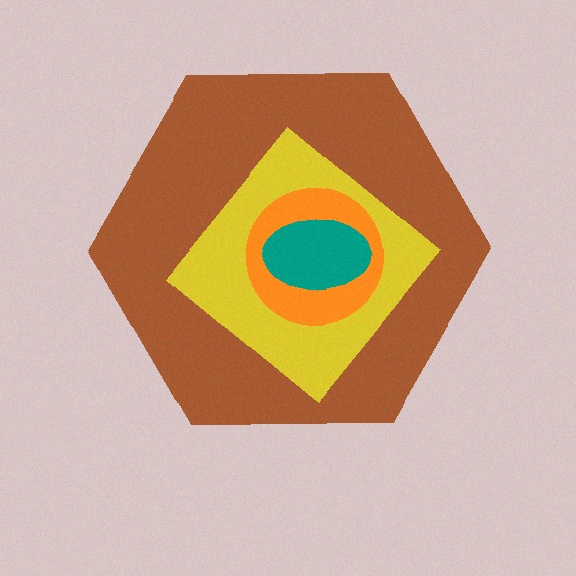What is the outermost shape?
The brown hexagon.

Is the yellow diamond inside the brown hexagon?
Yes.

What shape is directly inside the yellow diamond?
The orange circle.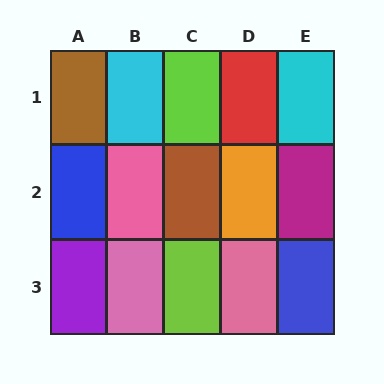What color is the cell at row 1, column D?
Red.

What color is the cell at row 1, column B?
Cyan.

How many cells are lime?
2 cells are lime.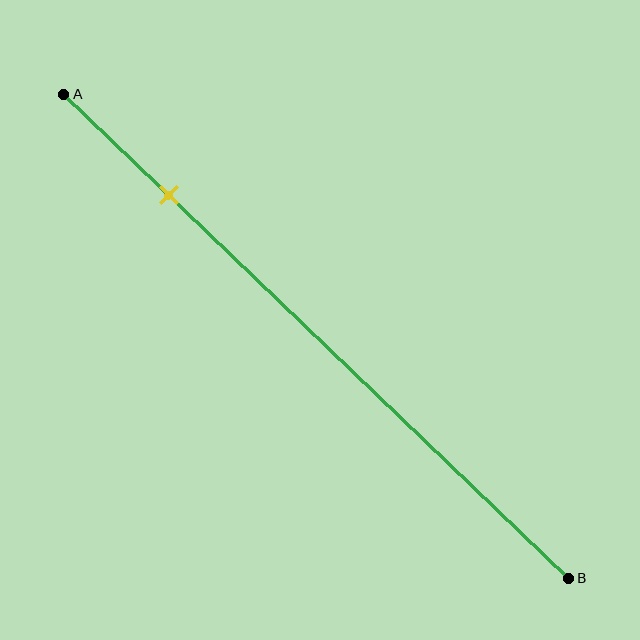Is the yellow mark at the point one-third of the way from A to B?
No, the mark is at about 20% from A, not at the 33% one-third point.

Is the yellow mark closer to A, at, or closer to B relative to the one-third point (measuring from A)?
The yellow mark is closer to point A than the one-third point of segment AB.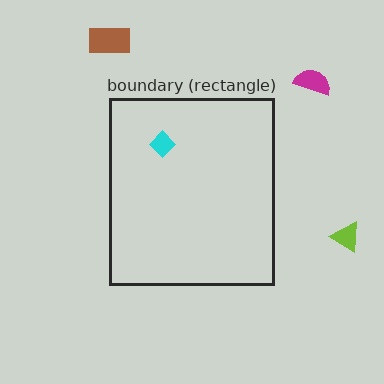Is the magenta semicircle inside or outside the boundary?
Outside.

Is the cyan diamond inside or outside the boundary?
Inside.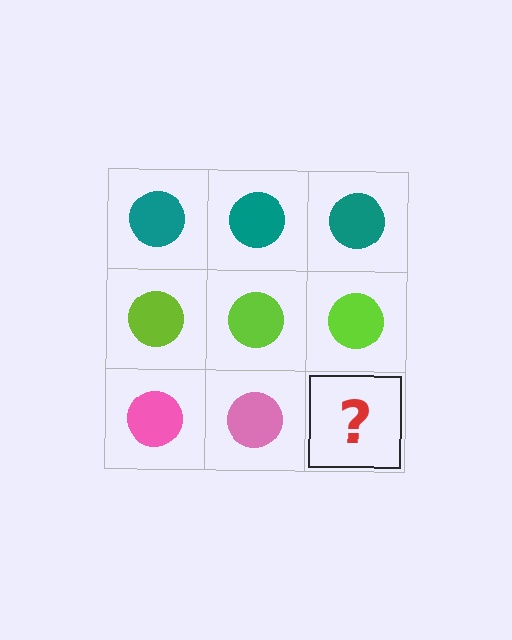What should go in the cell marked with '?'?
The missing cell should contain a pink circle.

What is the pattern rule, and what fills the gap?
The rule is that each row has a consistent color. The gap should be filled with a pink circle.